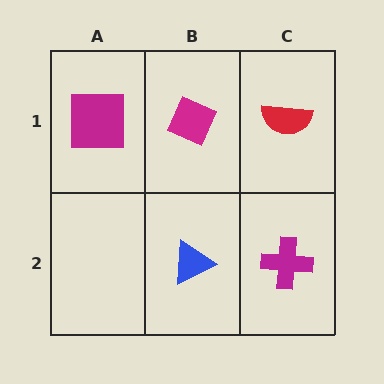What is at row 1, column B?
A magenta diamond.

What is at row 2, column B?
A blue triangle.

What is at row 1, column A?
A magenta square.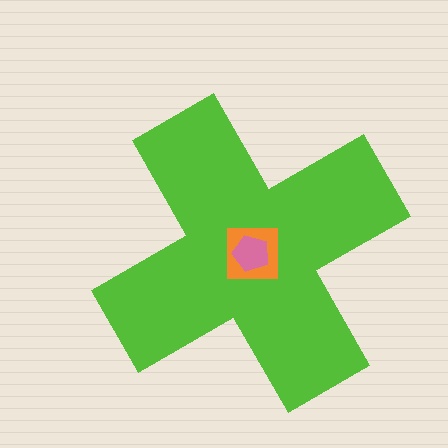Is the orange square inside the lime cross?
Yes.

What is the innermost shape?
The pink pentagon.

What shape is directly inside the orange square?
The pink pentagon.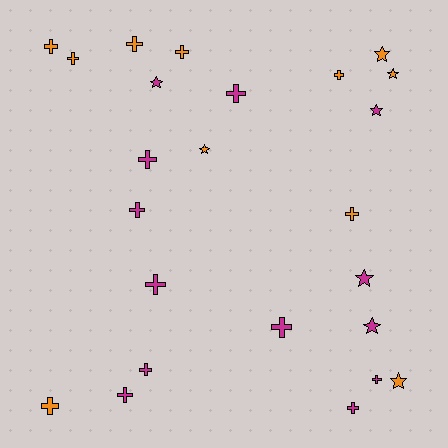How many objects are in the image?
There are 24 objects.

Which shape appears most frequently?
Cross, with 16 objects.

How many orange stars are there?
There are 4 orange stars.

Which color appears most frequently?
Magenta, with 13 objects.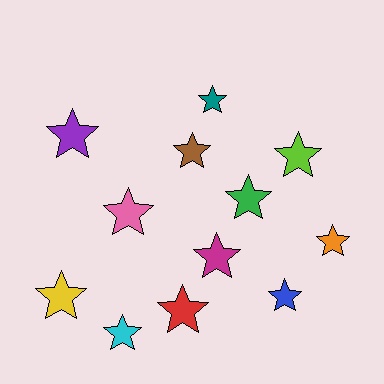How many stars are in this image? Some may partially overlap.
There are 12 stars.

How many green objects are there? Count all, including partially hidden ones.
There is 1 green object.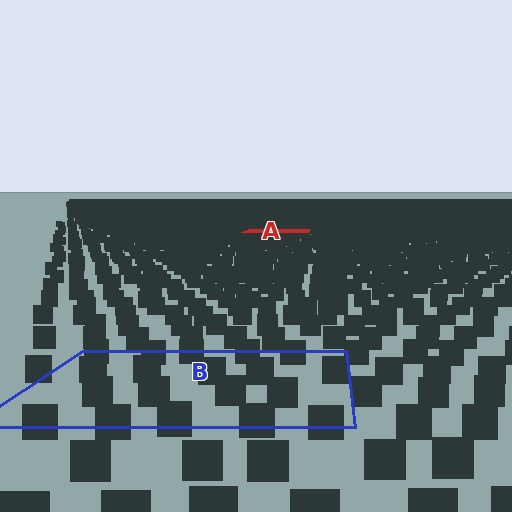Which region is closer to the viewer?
Region B is closer. The texture elements there are larger and more spread out.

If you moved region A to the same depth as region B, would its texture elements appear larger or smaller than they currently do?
They would appear larger. At a closer depth, the same texture elements are projected at a bigger on-screen size.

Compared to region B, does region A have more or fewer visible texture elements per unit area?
Region A has more texture elements per unit area — they are packed more densely because it is farther away.